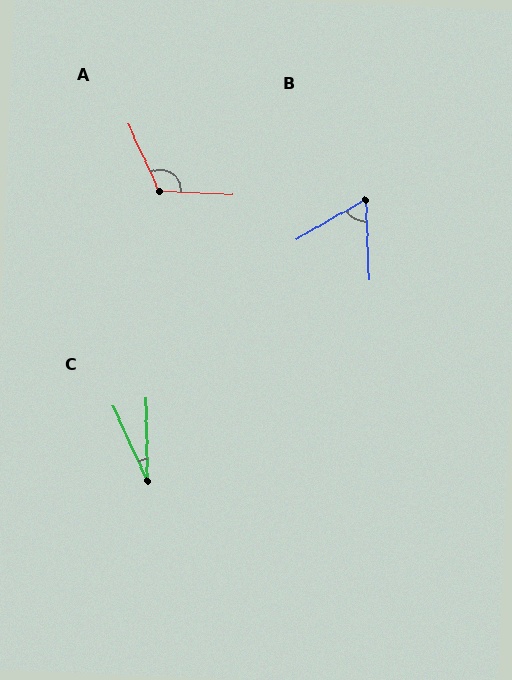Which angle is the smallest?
C, at approximately 24 degrees.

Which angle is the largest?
A, at approximately 117 degrees.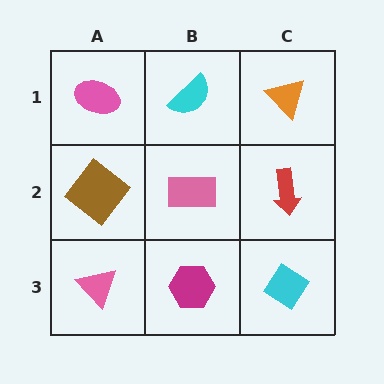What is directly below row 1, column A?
A brown diamond.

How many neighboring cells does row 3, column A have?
2.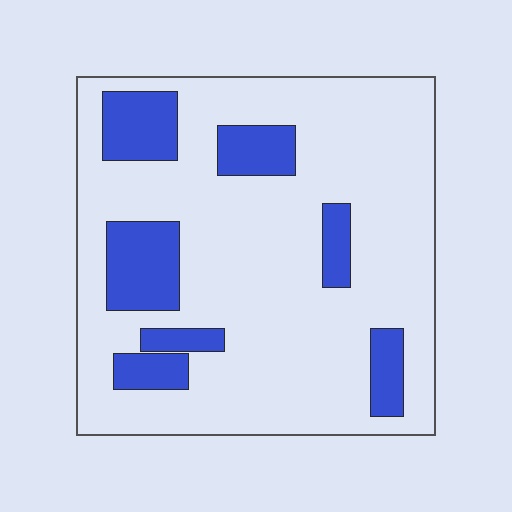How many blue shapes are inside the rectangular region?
7.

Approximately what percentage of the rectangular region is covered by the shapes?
Approximately 20%.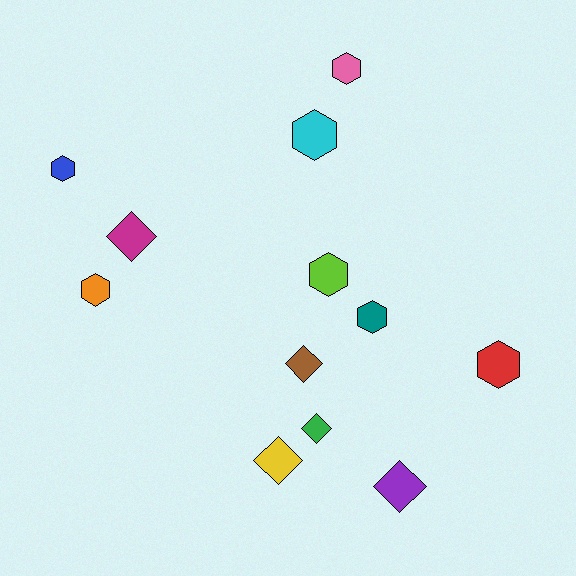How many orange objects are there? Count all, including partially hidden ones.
There is 1 orange object.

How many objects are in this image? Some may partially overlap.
There are 12 objects.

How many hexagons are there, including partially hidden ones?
There are 7 hexagons.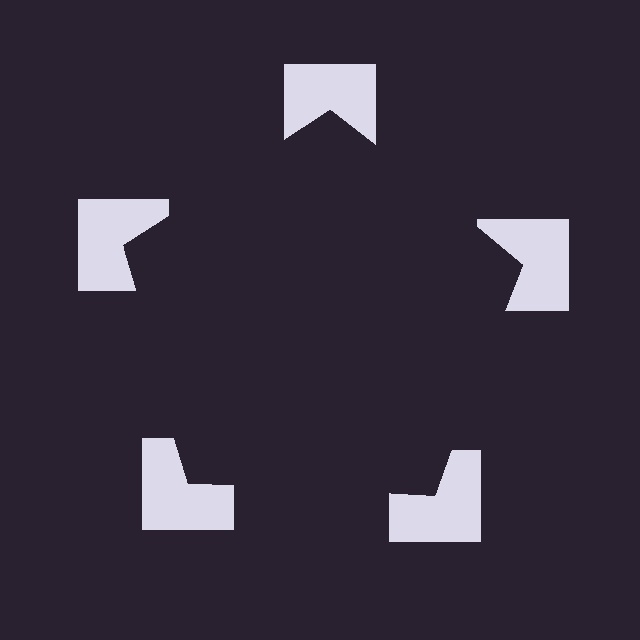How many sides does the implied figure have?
5 sides.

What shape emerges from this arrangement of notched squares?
An illusory pentagon — its edges are inferred from the aligned wedge cuts in the notched squares, not physically drawn.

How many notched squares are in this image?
There are 5 — one at each vertex of the illusory pentagon.